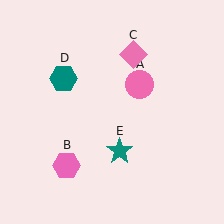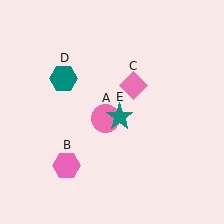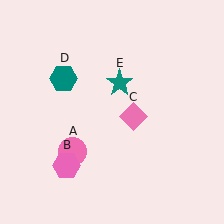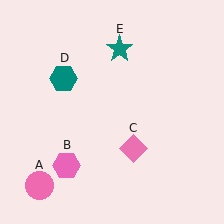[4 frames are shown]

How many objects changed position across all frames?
3 objects changed position: pink circle (object A), pink diamond (object C), teal star (object E).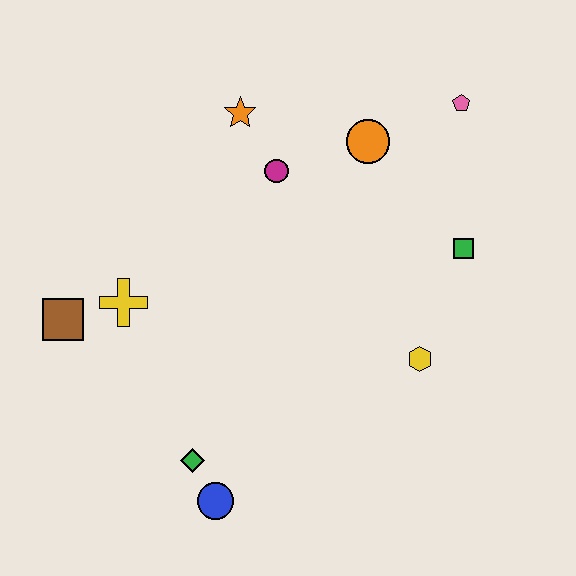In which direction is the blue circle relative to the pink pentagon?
The blue circle is below the pink pentagon.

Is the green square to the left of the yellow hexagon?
No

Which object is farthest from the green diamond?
The pink pentagon is farthest from the green diamond.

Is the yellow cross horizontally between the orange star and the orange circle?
No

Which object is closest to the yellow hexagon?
The green square is closest to the yellow hexagon.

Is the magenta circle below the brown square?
No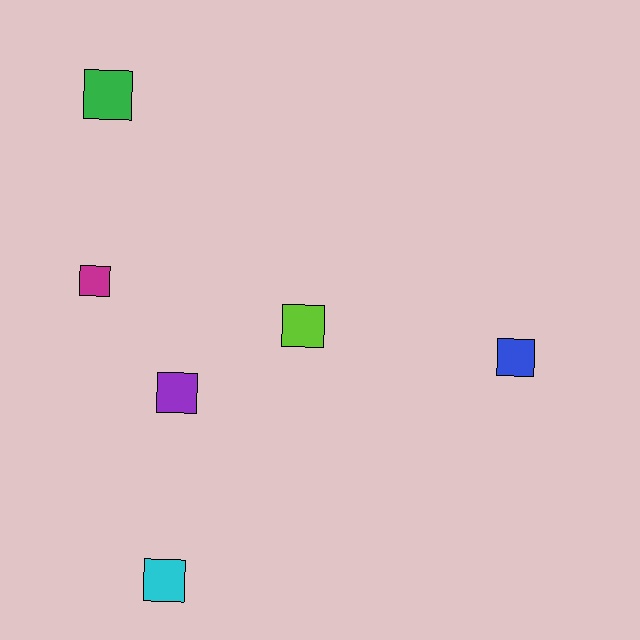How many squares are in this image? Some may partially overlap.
There are 6 squares.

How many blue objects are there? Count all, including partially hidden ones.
There is 1 blue object.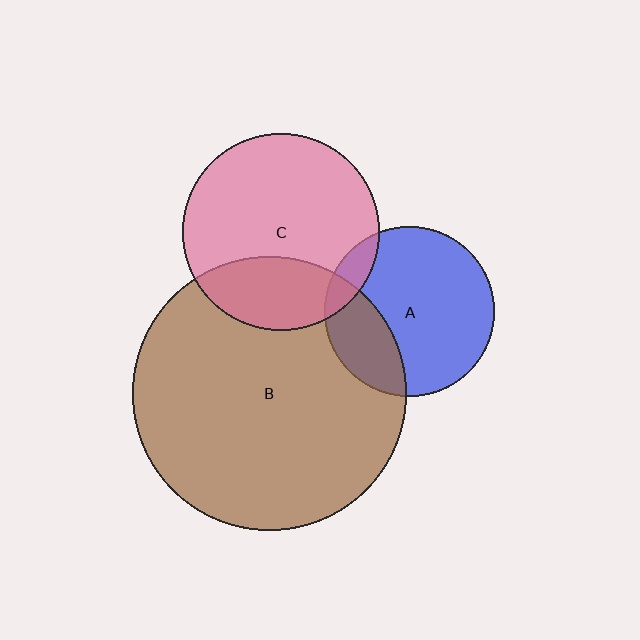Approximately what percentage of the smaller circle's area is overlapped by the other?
Approximately 10%.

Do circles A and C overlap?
Yes.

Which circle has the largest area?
Circle B (brown).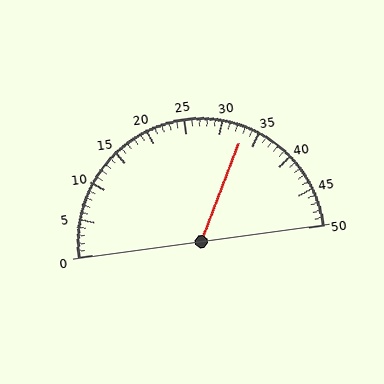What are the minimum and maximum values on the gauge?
The gauge ranges from 0 to 50.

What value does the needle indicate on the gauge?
The needle indicates approximately 33.